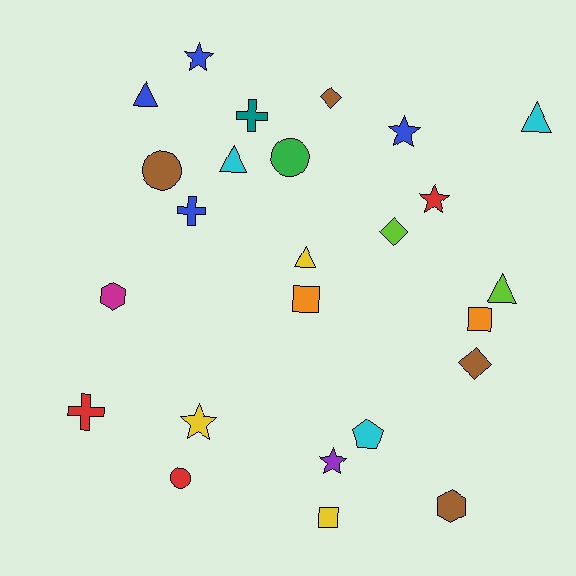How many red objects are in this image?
There are 3 red objects.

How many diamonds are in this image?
There are 3 diamonds.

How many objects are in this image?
There are 25 objects.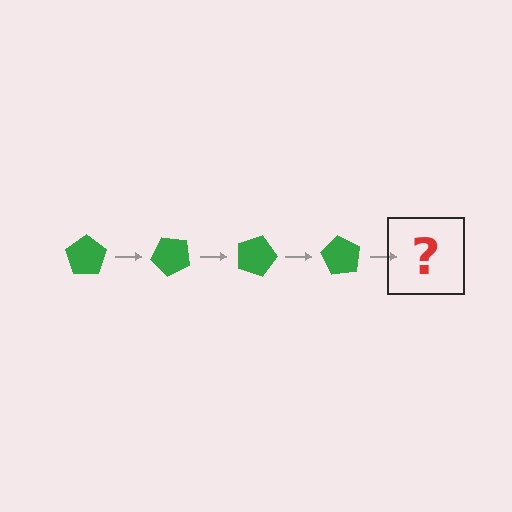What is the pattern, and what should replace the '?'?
The pattern is that the pentagon rotates 45 degrees each step. The '?' should be a green pentagon rotated 180 degrees.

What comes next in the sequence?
The next element should be a green pentagon rotated 180 degrees.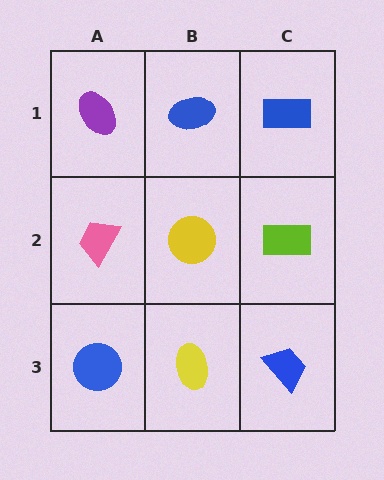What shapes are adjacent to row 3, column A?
A pink trapezoid (row 2, column A), a yellow ellipse (row 3, column B).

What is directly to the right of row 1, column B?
A blue rectangle.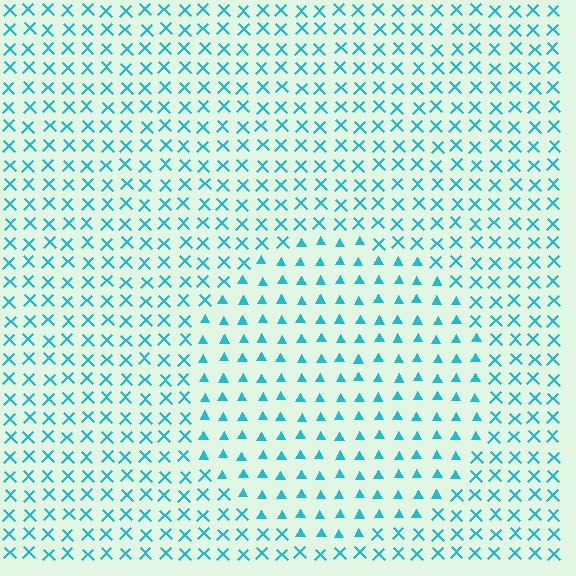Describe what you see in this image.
The image is filled with small cyan elements arranged in a uniform grid. A circle-shaped region contains triangles, while the surrounding area contains X marks. The boundary is defined purely by the change in element shape.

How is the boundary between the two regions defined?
The boundary is defined by a change in element shape: triangles inside vs. X marks outside. All elements share the same color and spacing.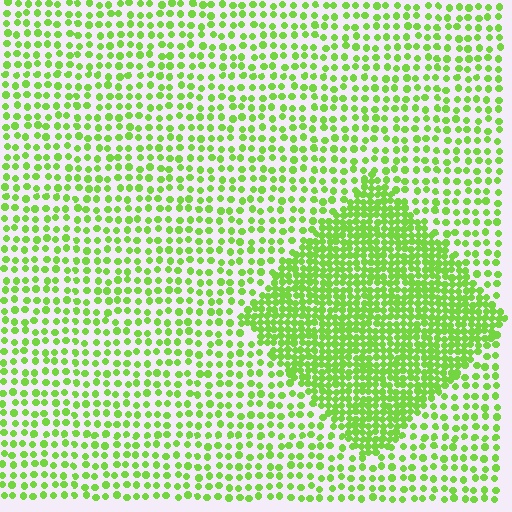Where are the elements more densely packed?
The elements are more densely packed inside the diamond boundary.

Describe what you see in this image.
The image contains small lime elements arranged at two different densities. A diamond-shaped region is visible where the elements are more densely packed than the surrounding area.